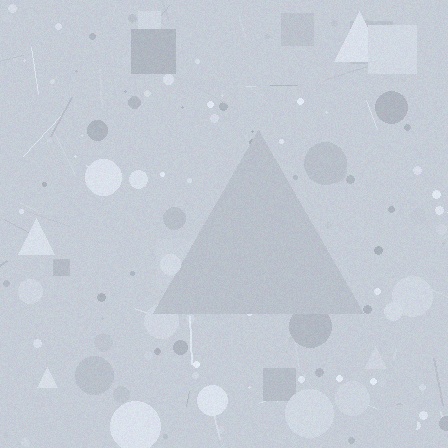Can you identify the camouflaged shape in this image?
The camouflaged shape is a triangle.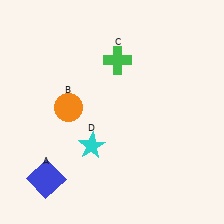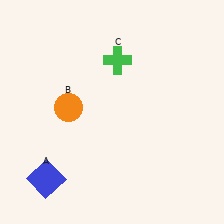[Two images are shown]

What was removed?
The cyan star (D) was removed in Image 2.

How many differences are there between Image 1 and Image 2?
There is 1 difference between the two images.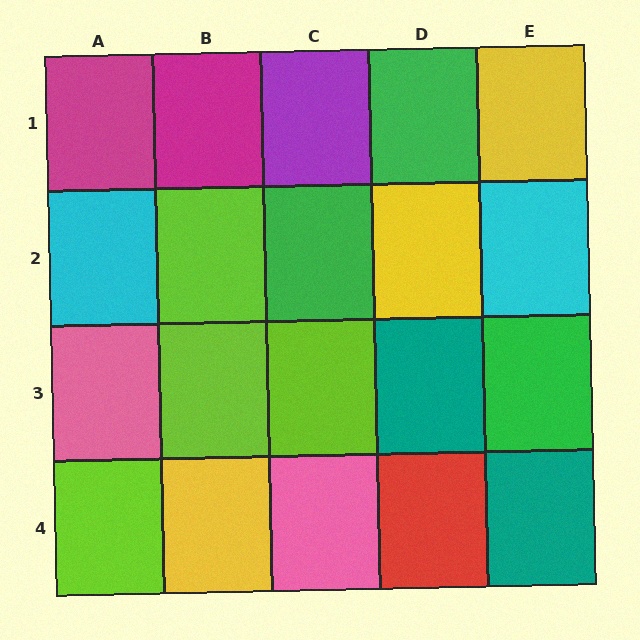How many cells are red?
1 cell is red.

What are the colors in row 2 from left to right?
Cyan, lime, green, yellow, cyan.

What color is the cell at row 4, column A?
Lime.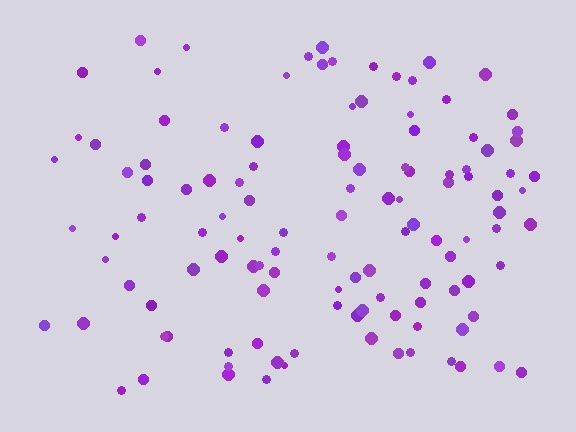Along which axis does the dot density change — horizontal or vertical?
Horizontal.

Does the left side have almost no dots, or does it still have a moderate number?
Still a moderate number, just noticeably fewer than the right.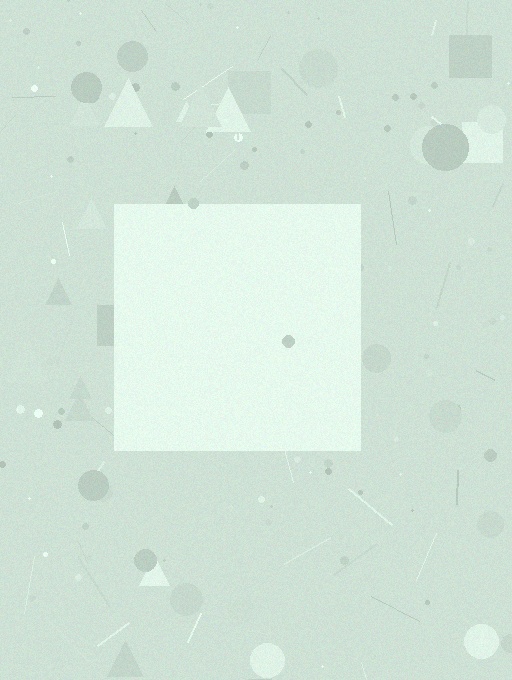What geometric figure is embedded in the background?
A square is embedded in the background.